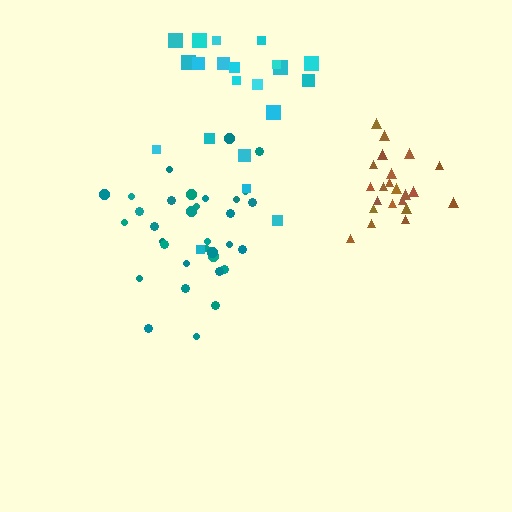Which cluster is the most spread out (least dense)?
Cyan.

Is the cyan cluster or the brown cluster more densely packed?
Brown.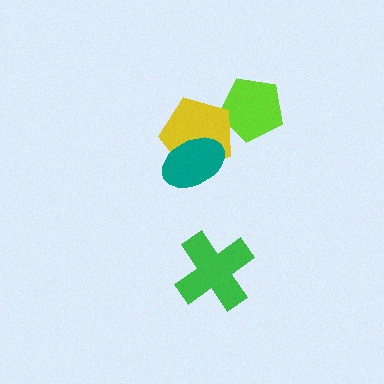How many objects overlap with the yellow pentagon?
2 objects overlap with the yellow pentagon.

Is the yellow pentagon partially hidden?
Yes, it is partially covered by another shape.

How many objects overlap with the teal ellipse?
1 object overlaps with the teal ellipse.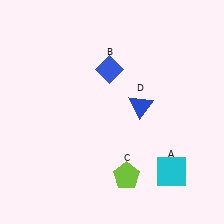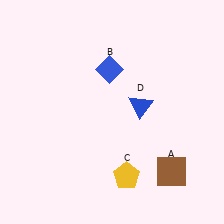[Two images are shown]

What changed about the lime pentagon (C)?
In Image 1, C is lime. In Image 2, it changed to yellow.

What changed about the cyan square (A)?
In Image 1, A is cyan. In Image 2, it changed to brown.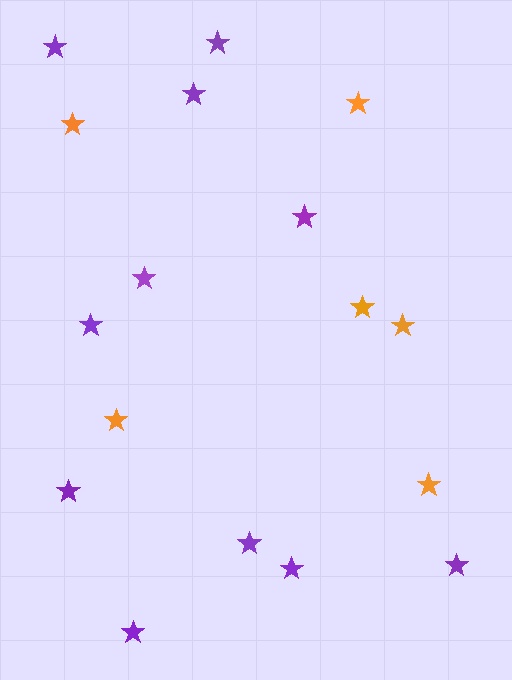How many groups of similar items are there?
There are 2 groups: one group of orange stars (6) and one group of purple stars (11).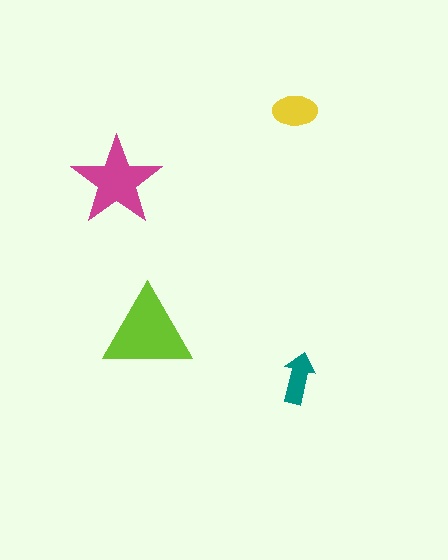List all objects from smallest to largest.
The teal arrow, the yellow ellipse, the magenta star, the lime triangle.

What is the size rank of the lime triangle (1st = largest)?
1st.